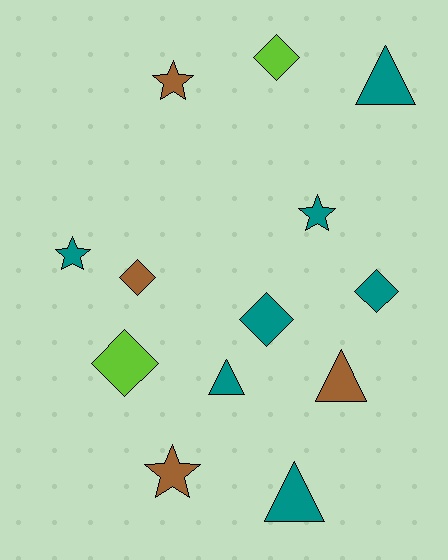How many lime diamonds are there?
There are 2 lime diamonds.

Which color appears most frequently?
Teal, with 7 objects.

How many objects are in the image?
There are 13 objects.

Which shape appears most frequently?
Diamond, with 5 objects.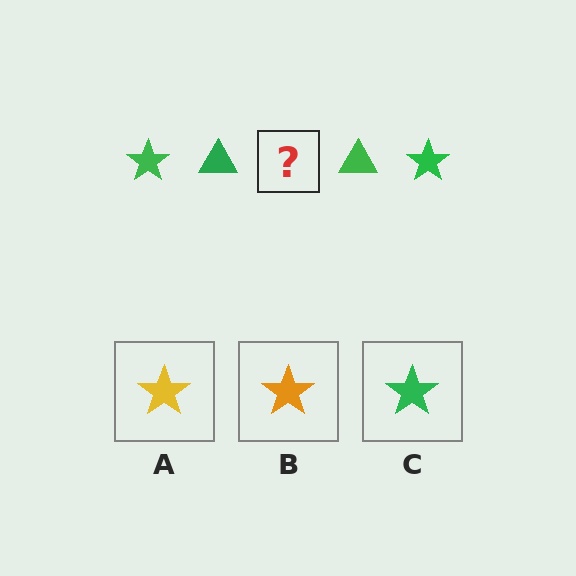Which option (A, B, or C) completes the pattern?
C.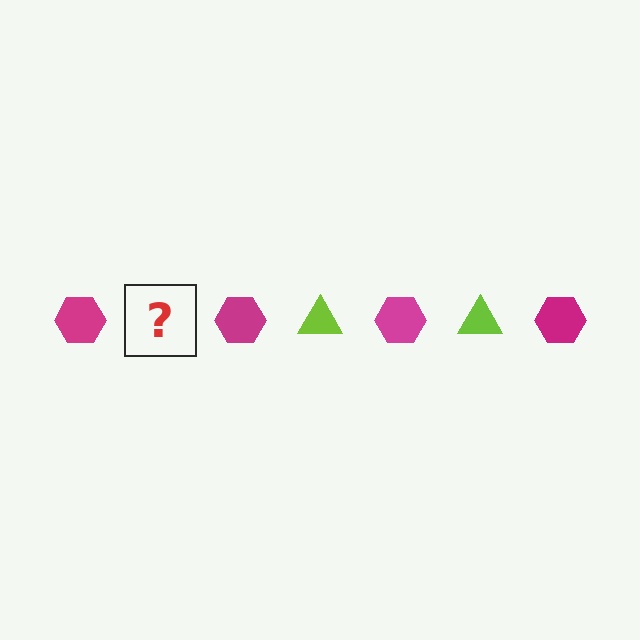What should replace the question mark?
The question mark should be replaced with a lime triangle.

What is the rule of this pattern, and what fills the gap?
The rule is that the pattern alternates between magenta hexagon and lime triangle. The gap should be filled with a lime triangle.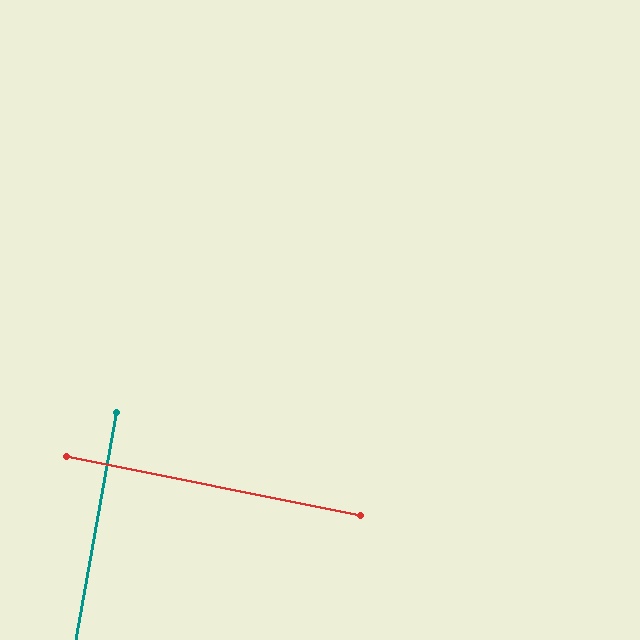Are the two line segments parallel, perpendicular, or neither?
Perpendicular — they meet at approximately 89°.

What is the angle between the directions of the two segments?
Approximately 89 degrees.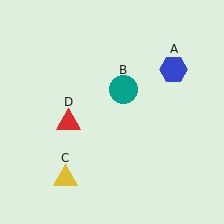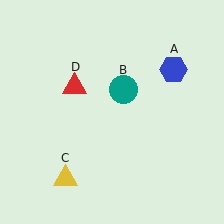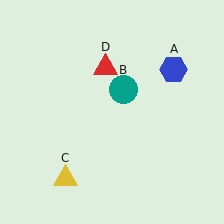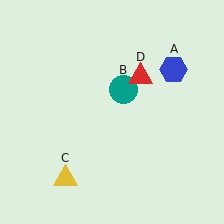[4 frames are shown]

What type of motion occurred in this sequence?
The red triangle (object D) rotated clockwise around the center of the scene.